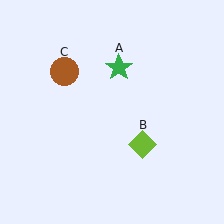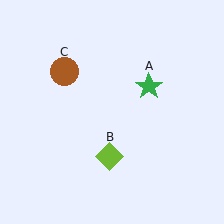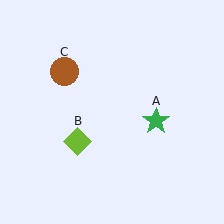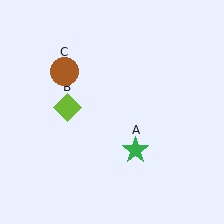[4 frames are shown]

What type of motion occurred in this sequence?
The green star (object A), lime diamond (object B) rotated clockwise around the center of the scene.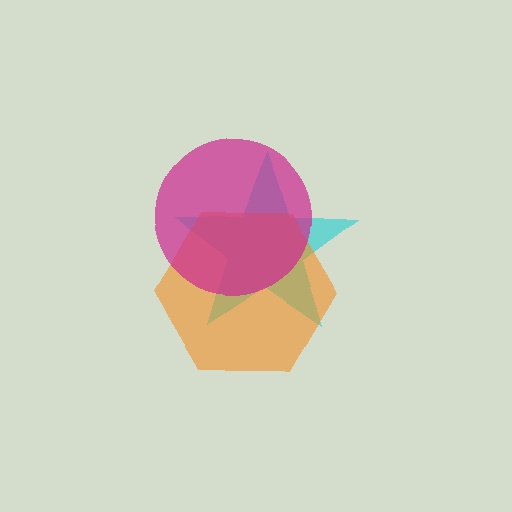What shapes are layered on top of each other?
The layered shapes are: a cyan star, an orange hexagon, a magenta circle.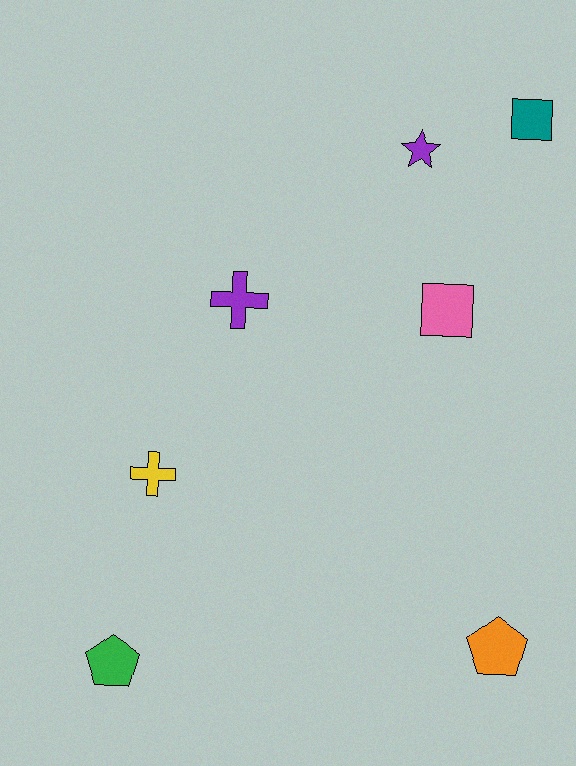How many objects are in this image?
There are 7 objects.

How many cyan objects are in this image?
There are no cyan objects.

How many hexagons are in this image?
There are no hexagons.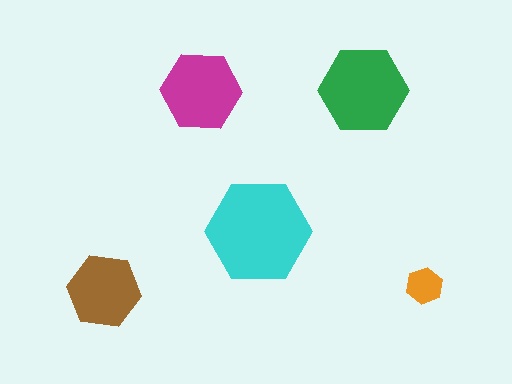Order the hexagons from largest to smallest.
the cyan one, the green one, the magenta one, the brown one, the orange one.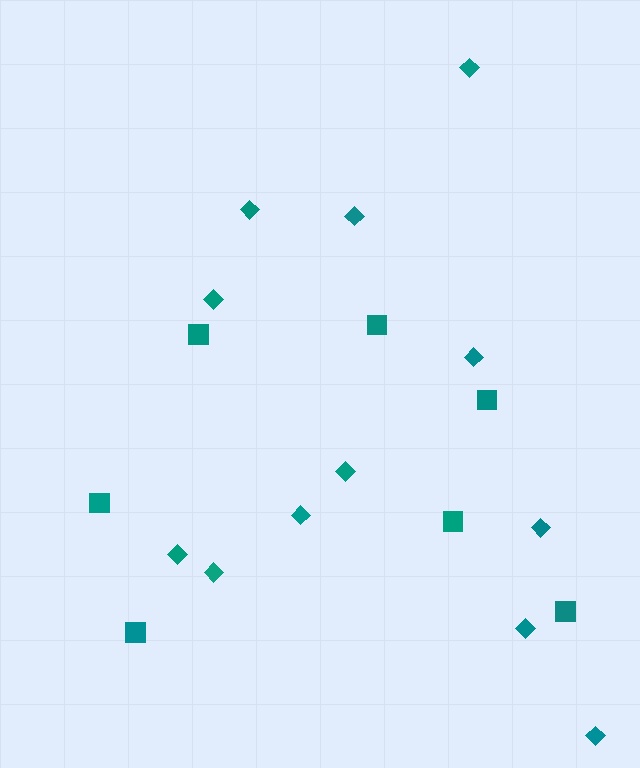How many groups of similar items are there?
There are 2 groups: one group of squares (7) and one group of diamonds (12).